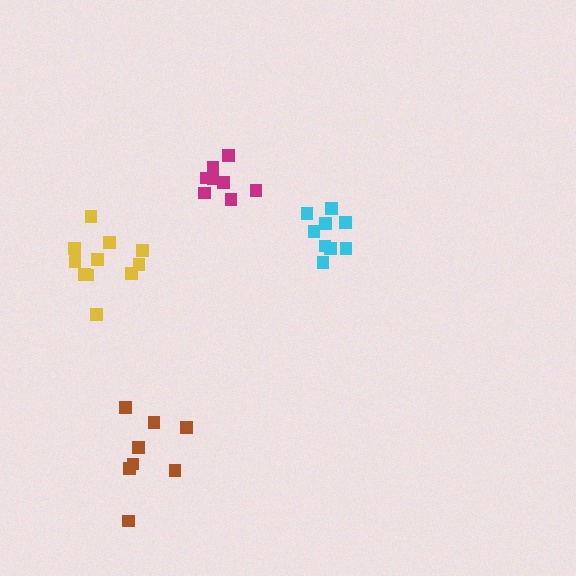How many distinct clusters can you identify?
There are 4 distinct clusters.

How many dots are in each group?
Group 1: 11 dots, Group 2: 8 dots, Group 3: 8 dots, Group 4: 9 dots (36 total).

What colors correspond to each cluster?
The clusters are colored: yellow, magenta, brown, cyan.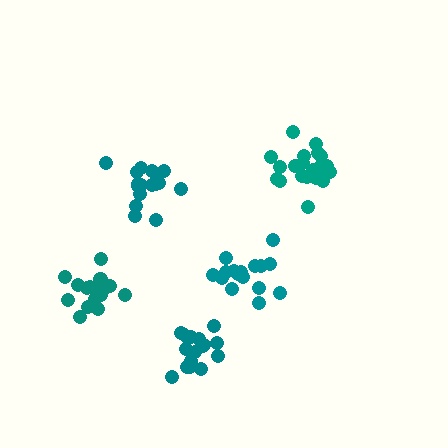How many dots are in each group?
Group 1: 17 dots, Group 2: 17 dots, Group 3: 20 dots, Group 4: 21 dots, Group 5: 17 dots (92 total).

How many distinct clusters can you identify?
There are 5 distinct clusters.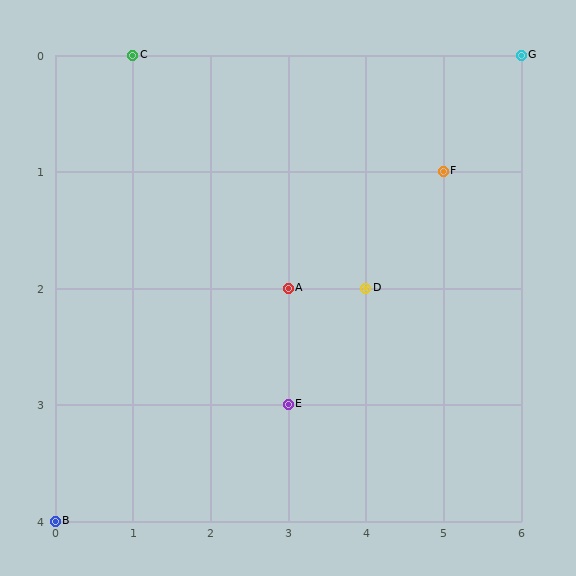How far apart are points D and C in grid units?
Points D and C are 3 columns and 2 rows apart (about 3.6 grid units diagonally).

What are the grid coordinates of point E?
Point E is at grid coordinates (3, 3).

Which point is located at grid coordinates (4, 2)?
Point D is at (4, 2).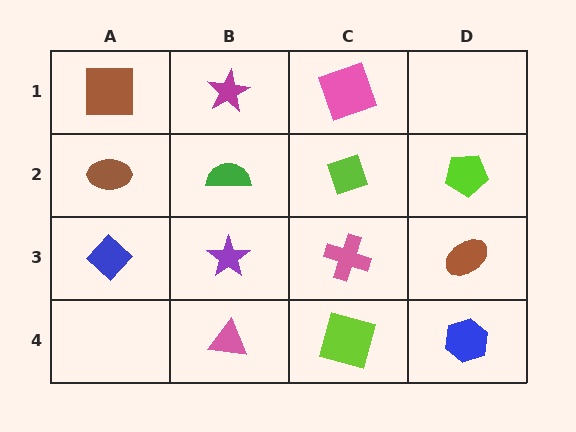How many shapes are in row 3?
4 shapes.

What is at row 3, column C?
A pink cross.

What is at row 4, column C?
A lime square.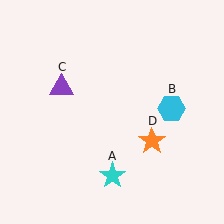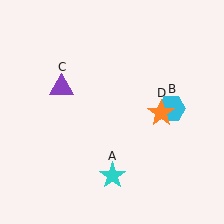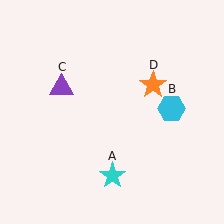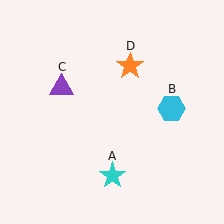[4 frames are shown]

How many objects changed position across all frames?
1 object changed position: orange star (object D).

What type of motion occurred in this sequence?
The orange star (object D) rotated counterclockwise around the center of the scene.